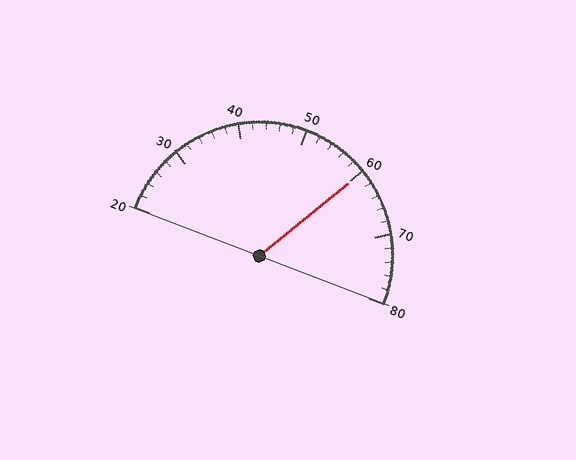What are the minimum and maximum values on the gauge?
The gauge ranges from 20 to 80.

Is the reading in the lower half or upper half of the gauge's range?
The reading is in the upper half of the range (20 to 80).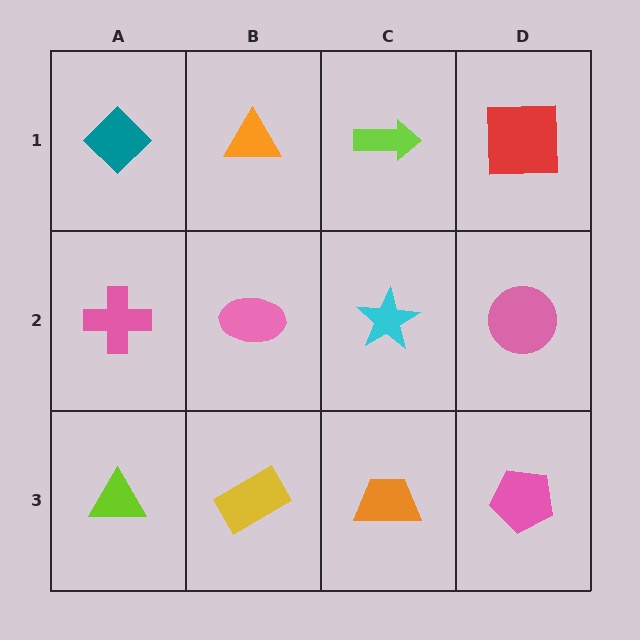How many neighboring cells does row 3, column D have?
2.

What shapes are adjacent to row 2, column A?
A teal diamond (row 1, column A), a lime triangle (row 3, column A), a pink ellipse (row 2, column B).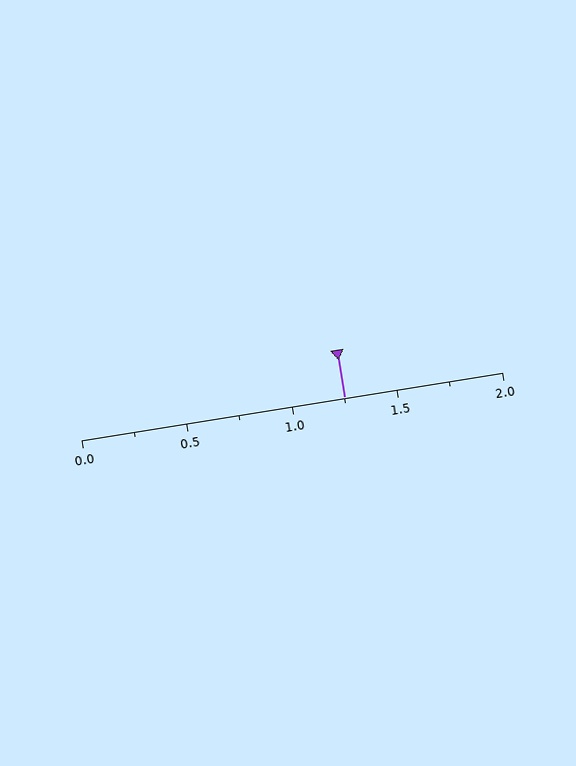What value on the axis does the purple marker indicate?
The marker indicates approximately 1.25.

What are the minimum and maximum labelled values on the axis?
The axis runs from 0.0 to 2.0.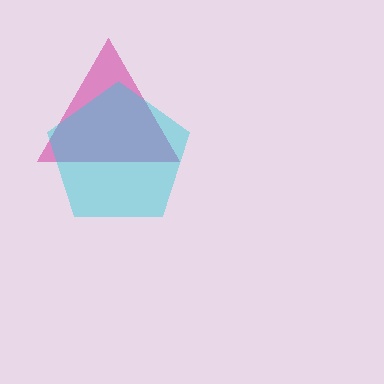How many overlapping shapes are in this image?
There are 2 overlapping shapes in the image.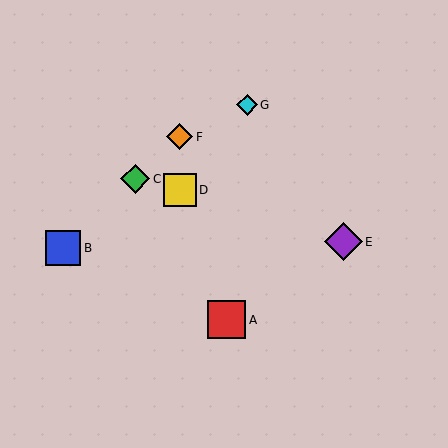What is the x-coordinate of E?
Object E is at x≈343.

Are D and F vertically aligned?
Yes, both are at x≈180.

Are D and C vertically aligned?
No, D is at x≈180 and C is at x≈135.